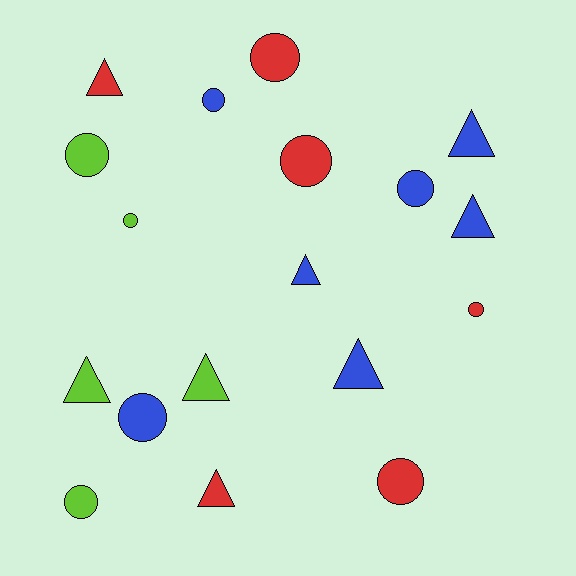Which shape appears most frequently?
Circle, with 10 objects.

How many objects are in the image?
There are 18 objects.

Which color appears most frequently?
Blue, with 7 objects.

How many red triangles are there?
There are 2 red triangles.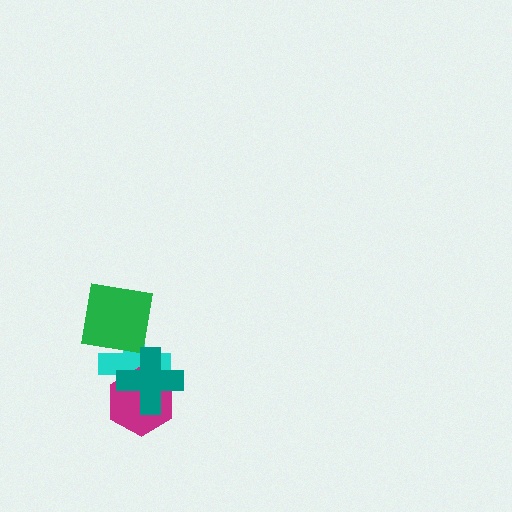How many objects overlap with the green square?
1 object overlaps with the green square.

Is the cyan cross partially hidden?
Yes, it is partially covered by another shape.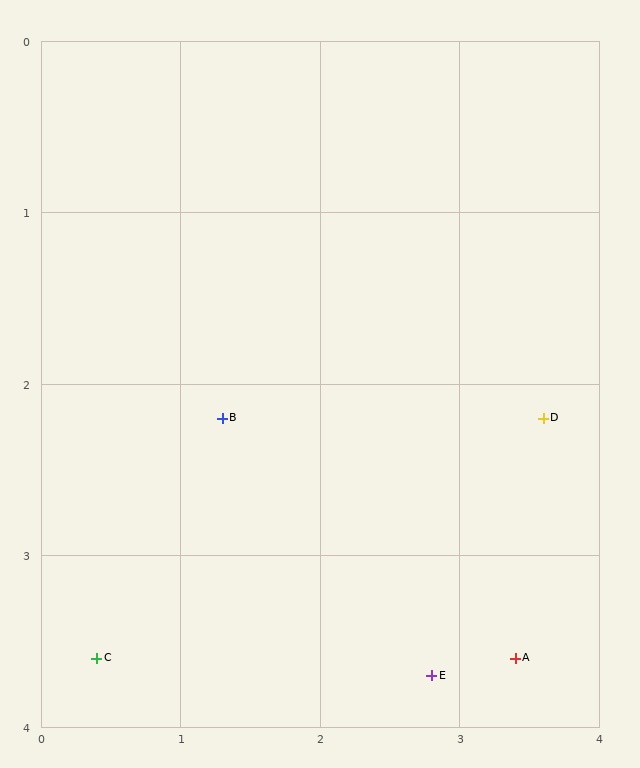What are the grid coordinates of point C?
Point C is at approximately (0.4, 3.6).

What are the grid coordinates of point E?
Point E is at approximately (2.8, 3.7).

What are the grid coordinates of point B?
Point B is at approximately (1.3, 2.2).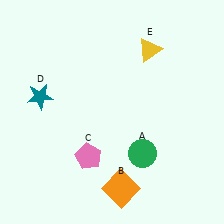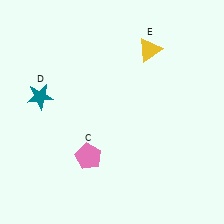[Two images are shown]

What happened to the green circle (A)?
The green circle (A) was removed in Image 2. It was in the bottom-right area of Image 1.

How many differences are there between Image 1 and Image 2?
There are 2 differences between the two images.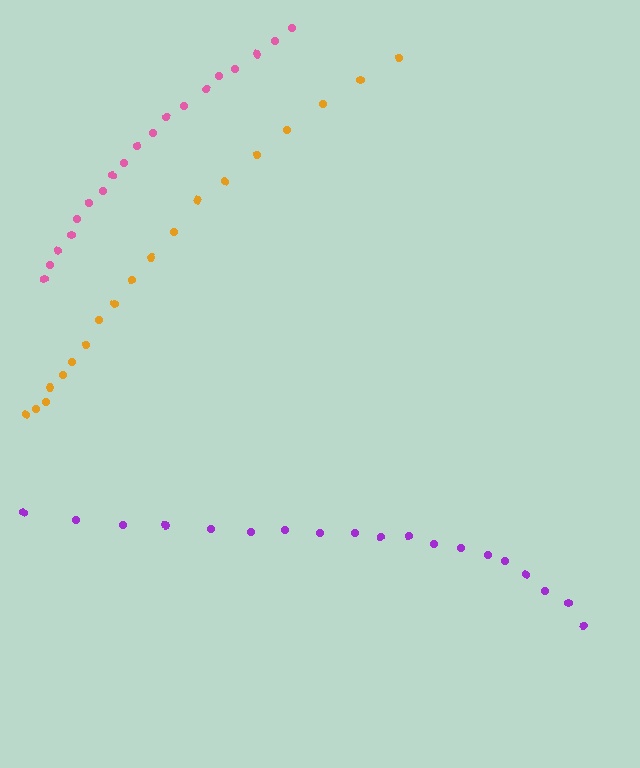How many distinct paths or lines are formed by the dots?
There are 3 distinct paths.